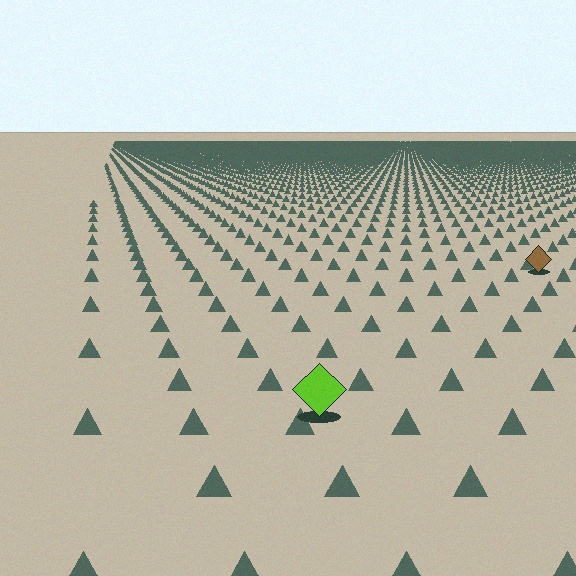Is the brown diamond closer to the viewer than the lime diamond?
No. The lime diamond is closer — you can tell from the texture gradient: the ground texture is coarser near it.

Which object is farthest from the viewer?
The brown diamond is farthest from the viewer. It appears smaller and the ground texture around it is denser.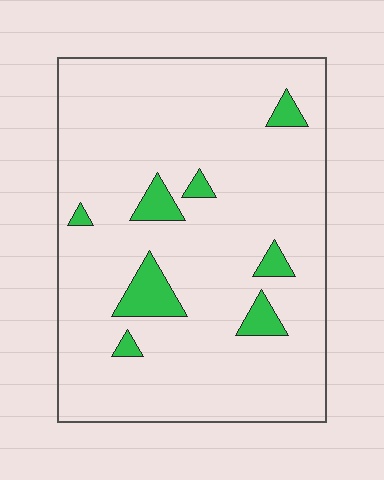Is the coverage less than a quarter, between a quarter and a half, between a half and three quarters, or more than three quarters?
Less than a quarter.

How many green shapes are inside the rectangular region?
8.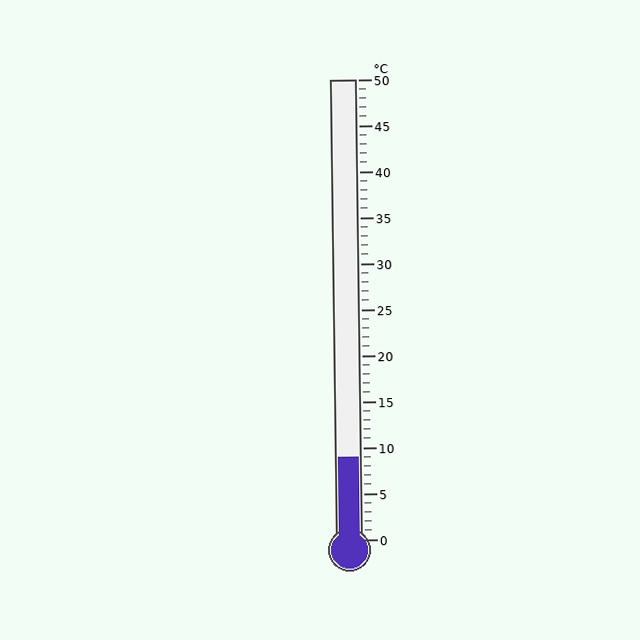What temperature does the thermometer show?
The thermometer shows approximately 9°C.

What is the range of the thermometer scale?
The thermometer scale ranges from 0°C to 50°C.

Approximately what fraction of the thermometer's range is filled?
The thermometer is filled to approximately 20% of its range.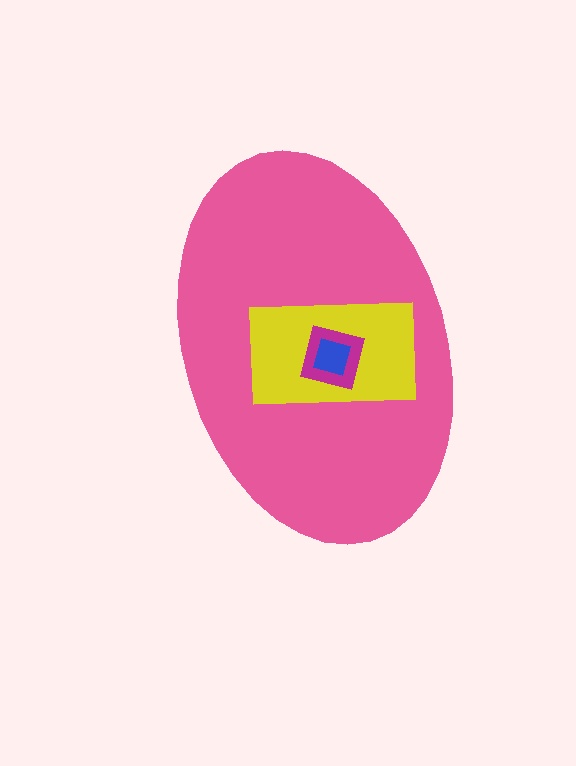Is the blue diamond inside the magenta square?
Yes.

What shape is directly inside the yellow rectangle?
The magenta square.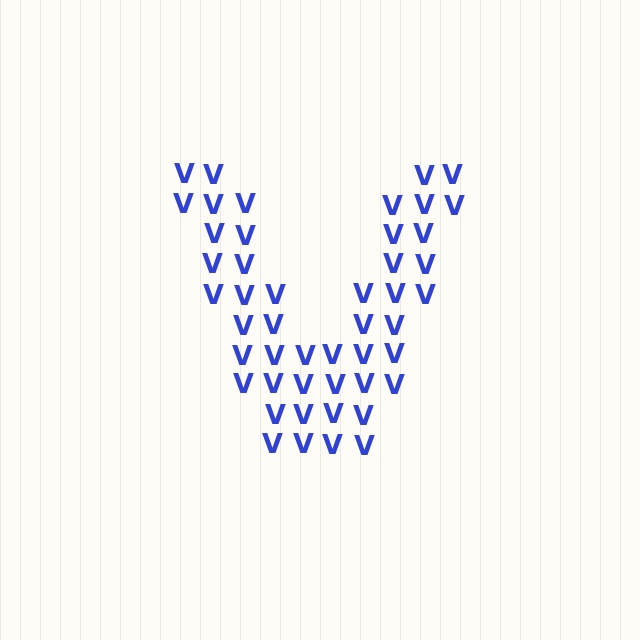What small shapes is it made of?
It is made of small letter V's.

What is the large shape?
The large shape is the letter V.